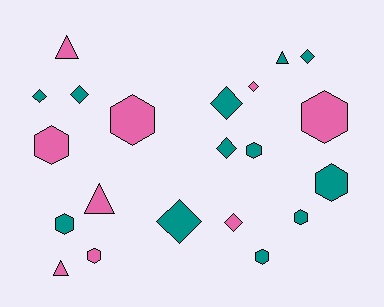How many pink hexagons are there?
There are 4 pink hexagons.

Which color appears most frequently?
Teal, with 12 objects.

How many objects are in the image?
There are 21 objects.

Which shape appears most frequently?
Hexagon, with 9 objects.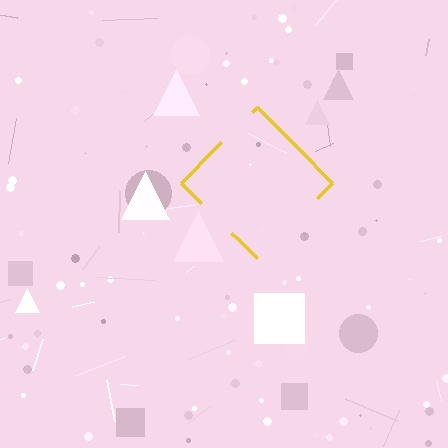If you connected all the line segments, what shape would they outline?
They would outline a diamond.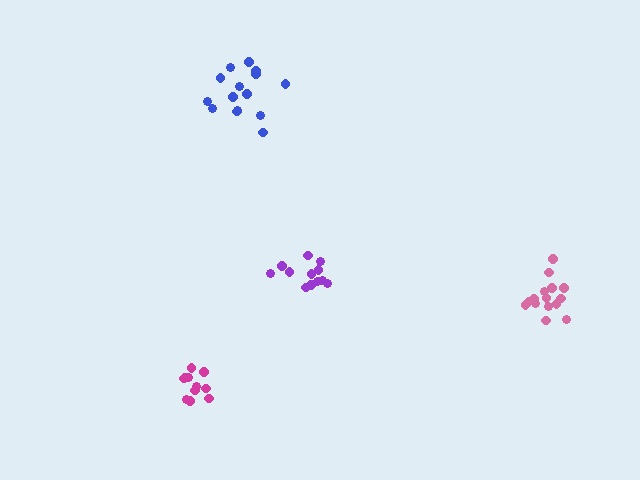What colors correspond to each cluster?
The clusters are colored: purple, pink, blue, magenta.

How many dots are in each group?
Group 1: 12 dots, Group 2: 15 dots, Group 3: 15 dots, Group 4: 11 dots (53 total).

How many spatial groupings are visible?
There are 4 spatial groupings.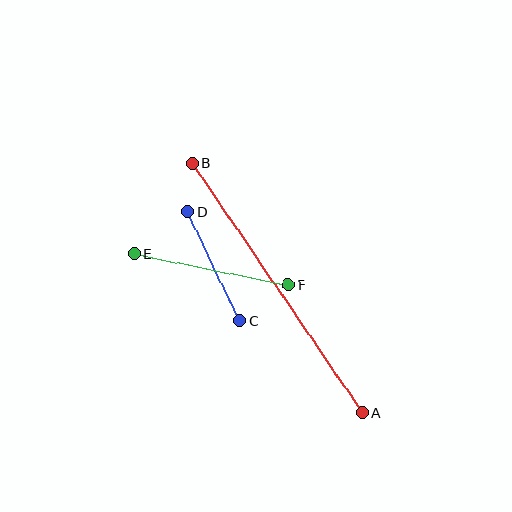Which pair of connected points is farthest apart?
Points A and B are farthest apart.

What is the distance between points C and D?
The distance is approximately 121 pixels.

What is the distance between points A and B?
The distance is approximately 302 pixels.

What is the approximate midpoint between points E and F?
The midpoint is at approximately (211, 270) pixels.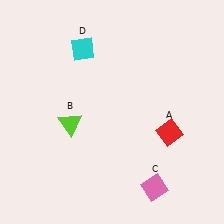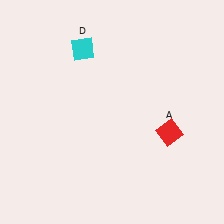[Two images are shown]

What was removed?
The pink diamond (C), the lime triangle (B) were removed in Image 2.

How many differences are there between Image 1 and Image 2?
There are 2 differences between the two images.